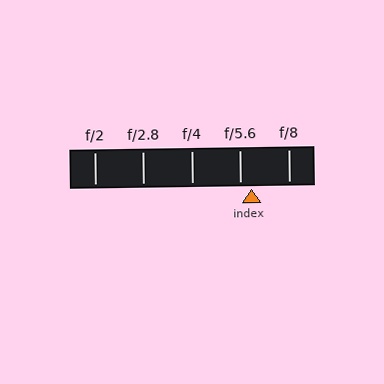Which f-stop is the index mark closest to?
The index mark is closest to f/5.6.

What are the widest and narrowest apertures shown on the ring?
The widest aperture shown is f/2 and the narrowest is f/8.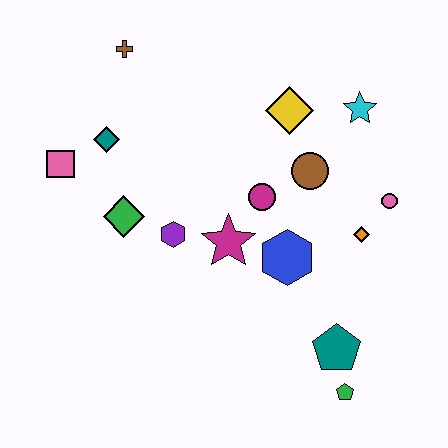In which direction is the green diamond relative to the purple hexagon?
The green diamond is to the left of the purple hexagon.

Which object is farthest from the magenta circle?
The green pentagon is farthest from the magenta circle.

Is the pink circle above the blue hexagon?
Yes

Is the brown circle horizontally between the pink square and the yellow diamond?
No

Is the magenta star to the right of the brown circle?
No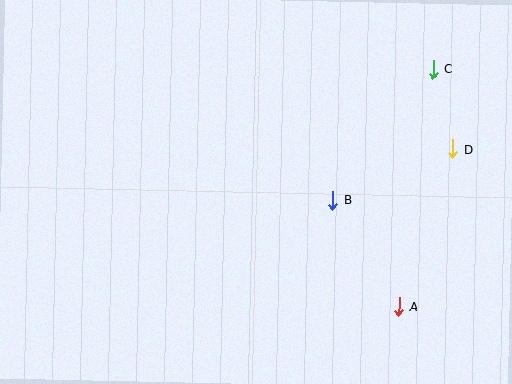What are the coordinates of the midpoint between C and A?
The midpoint between C and A is at (416, 188).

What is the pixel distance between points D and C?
The distance between D and C is 82 pixels.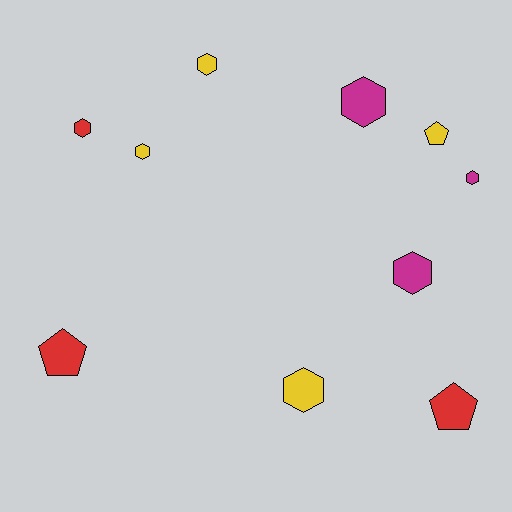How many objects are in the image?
There are 10 objects.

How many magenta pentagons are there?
There are no magenta pentagons.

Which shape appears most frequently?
Hexagon, with 7 objects.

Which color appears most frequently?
Yellow, with 4 objects.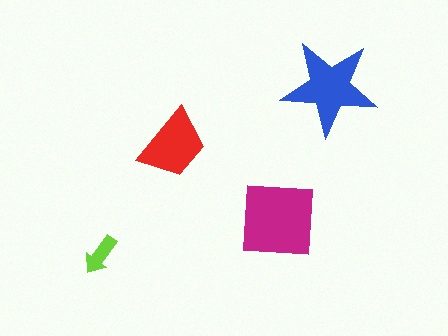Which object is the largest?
The magenta square.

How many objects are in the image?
There are 4 objects in the image.